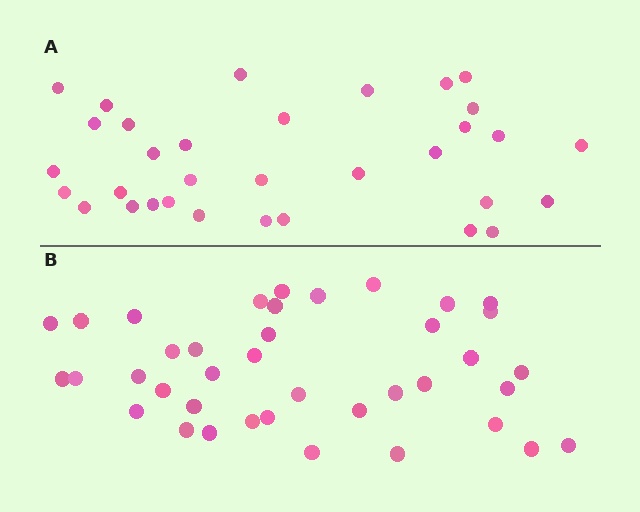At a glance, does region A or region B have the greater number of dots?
Region B (the bottom region) has more dots.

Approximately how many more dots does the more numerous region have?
Region B has about 6 more dots than region A.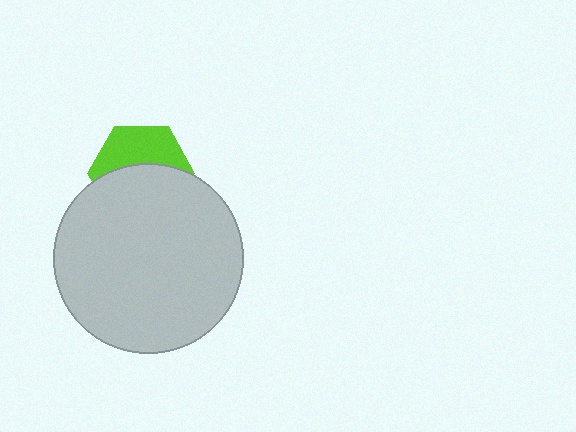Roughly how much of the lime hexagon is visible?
A small part of it is visible (roughly 44%).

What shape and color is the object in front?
The object in front is a light gray circle.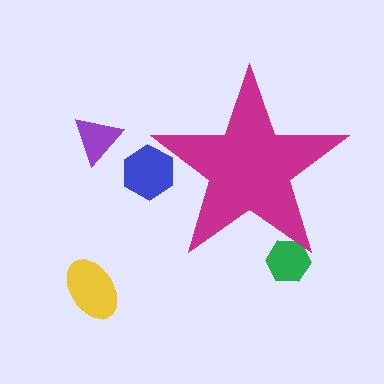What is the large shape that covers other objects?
A magenta star.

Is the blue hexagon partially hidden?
Yes, the blue hexagon is partially hidden behind the magenta star.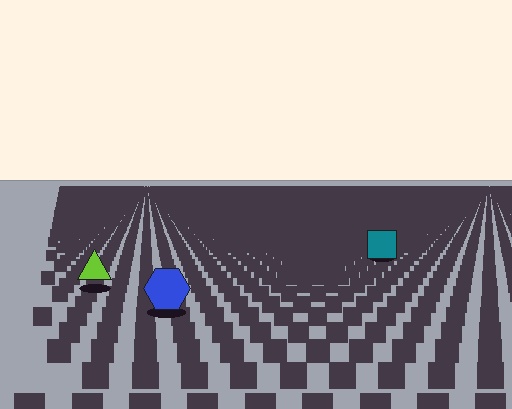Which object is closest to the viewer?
The blue hexagon is closest. The texture marks near it are larger and more spread out.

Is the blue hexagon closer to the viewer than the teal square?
Yes. The blue hexagon is closer — you can tell from the texture gradient: the ground texture is coarser near it.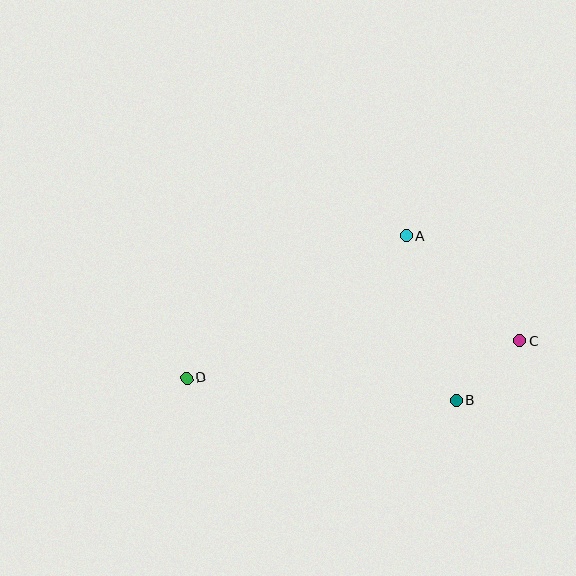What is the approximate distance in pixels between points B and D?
The distance between B and D is approximately 270 pixels.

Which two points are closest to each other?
Points B and C are closest to each other.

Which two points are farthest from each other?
Points C and D are farthest from each other.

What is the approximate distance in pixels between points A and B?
The distance between A and B is approximately 172 pixels.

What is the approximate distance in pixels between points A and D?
The distance between A and D is approximately 261 pixels.